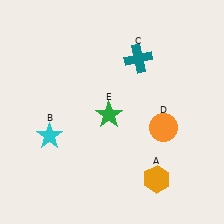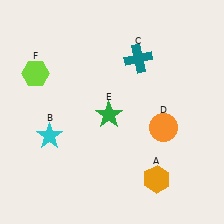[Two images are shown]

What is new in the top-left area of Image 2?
A lime hexagon (F) was added in the top-left area of Image 2.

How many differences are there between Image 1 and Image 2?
There is 1 difference between the two images.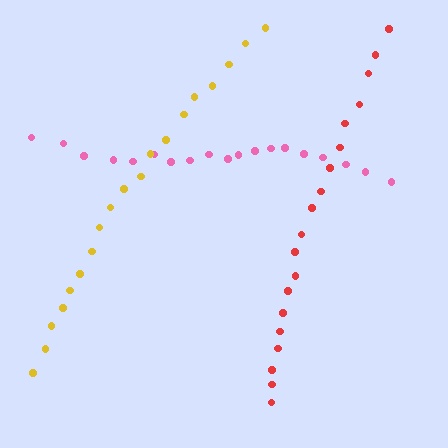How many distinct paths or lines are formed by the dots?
There are 3 distinct paths.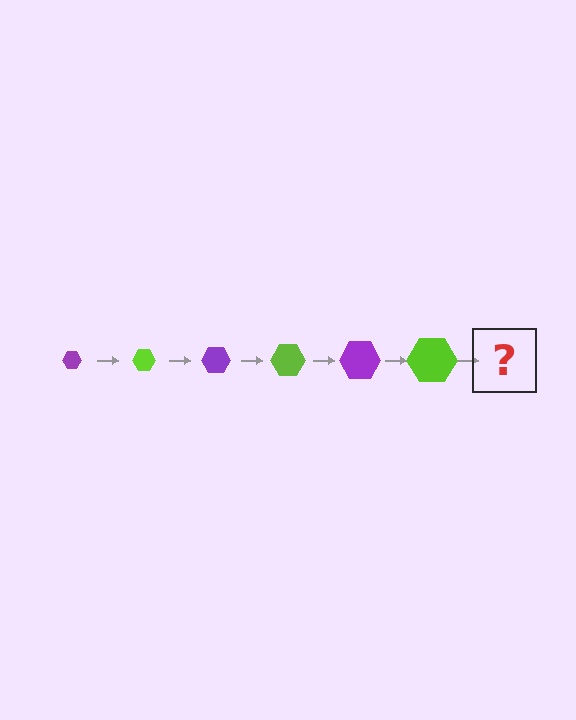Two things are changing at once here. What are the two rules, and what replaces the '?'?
The two rules are that the hexagon grows larger each step and the color cycles through purple and lime. The '?' should be a purple hexagon, larger than the previous one.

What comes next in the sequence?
The next element should be a purple hexagon, larger than the previous one.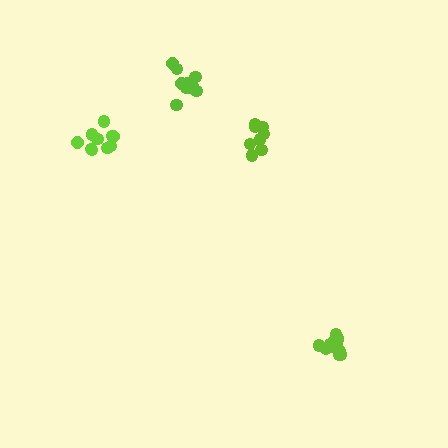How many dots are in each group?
Group 1: 14 dots, Group 2: 8 dots, Group 3: 11 dots, Group 4: 10 dots (43 total).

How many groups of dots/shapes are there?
There are 4 groups.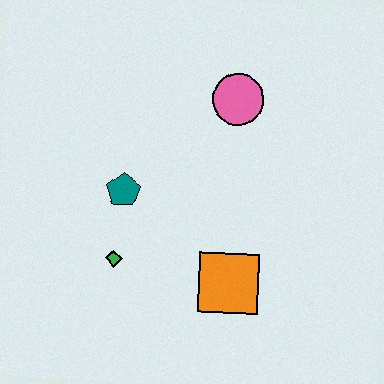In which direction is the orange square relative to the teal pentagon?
The orange square is to the right of the teal pentagon.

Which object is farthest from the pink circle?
The green diamond is farthest from the pink circle.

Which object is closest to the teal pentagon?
The green diamond is closest to the teal pentagon.